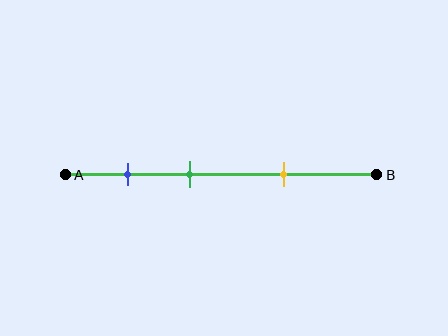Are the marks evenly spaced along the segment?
Yes, the marks are approximately evenly spaced.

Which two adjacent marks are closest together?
The blue and green marks are the closest adjacent pair.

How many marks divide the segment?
There are 3 marks dividing the segment.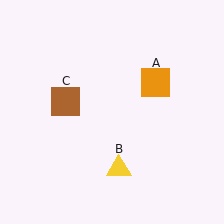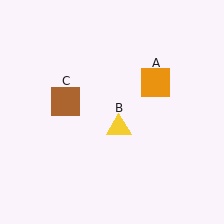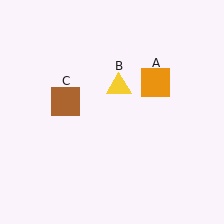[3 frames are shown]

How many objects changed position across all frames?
1 object changed position: yellow triangle (object B).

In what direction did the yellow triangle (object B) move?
The yellow triangle (object B) moved up.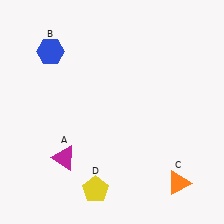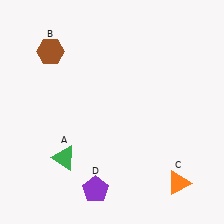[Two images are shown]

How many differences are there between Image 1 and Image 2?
There are 3 differences between the two images.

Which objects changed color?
A changed from magenta to green. B changed from blue to brown. D changed from yellow to purple.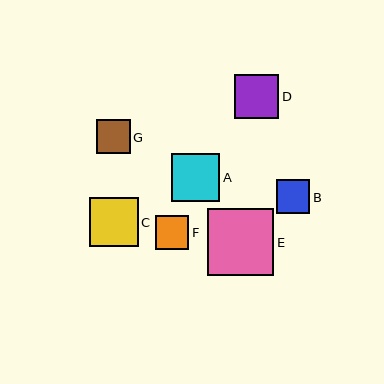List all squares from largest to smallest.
From largest to smallest: E, C, A, D, G, F, B.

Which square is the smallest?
Square B is the smallest with a size of approximately 33 pixels.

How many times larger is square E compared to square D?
Square E is approximately 1.5 times the size of square D.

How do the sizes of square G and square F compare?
Square G and square F are approximately the same size.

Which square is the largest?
Square E is the largest with a size of approximately 67 pixels.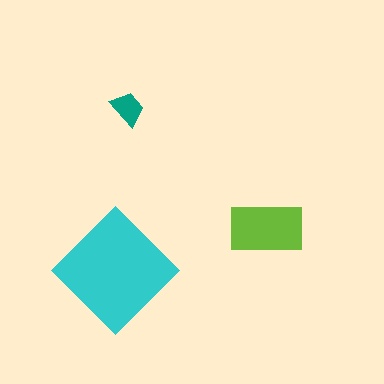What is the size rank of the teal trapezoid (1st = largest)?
3rd.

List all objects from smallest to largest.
The teal trapezoid, the lime rectangle, the cyan diamond.